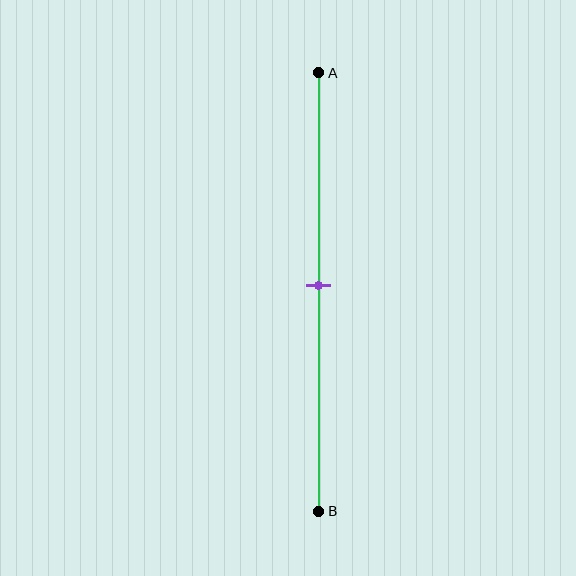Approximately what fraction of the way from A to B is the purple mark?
The purple mark is approximately 50% of the way from A to B.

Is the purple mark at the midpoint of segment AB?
Yes, the mark is approximately at the midpoint.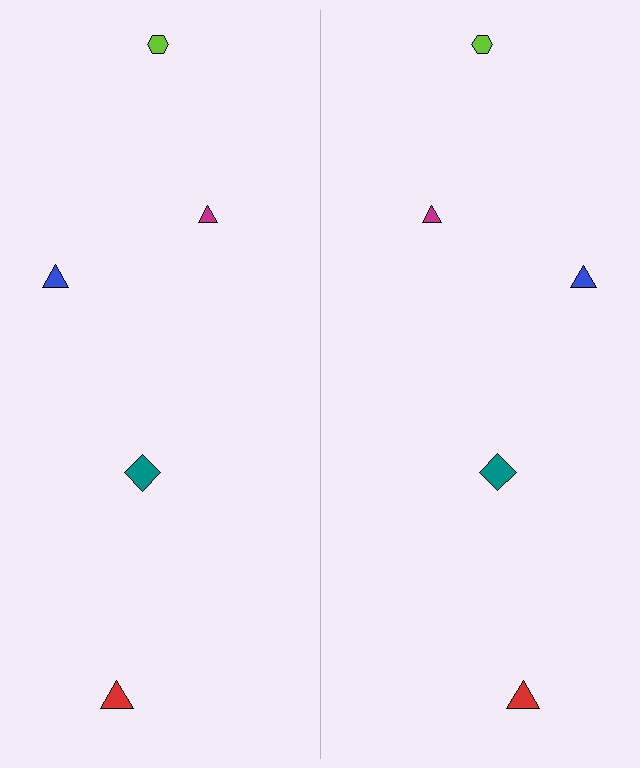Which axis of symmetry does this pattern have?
The pattern has a vertical axis of symmetry running through the center of the image.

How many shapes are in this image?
There are 10 shapes in this image.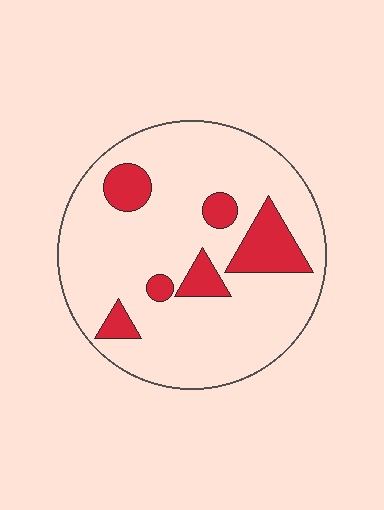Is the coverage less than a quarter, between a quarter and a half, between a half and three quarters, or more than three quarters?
Less than a quarter.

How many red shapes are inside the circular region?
6.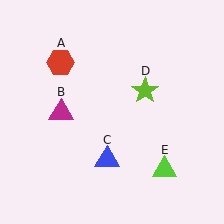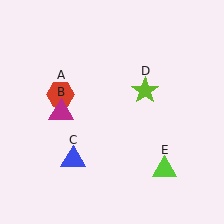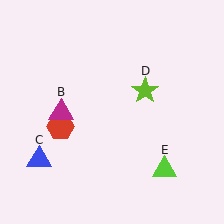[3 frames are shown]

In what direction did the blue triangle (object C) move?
The blue triangle (object C) moved left.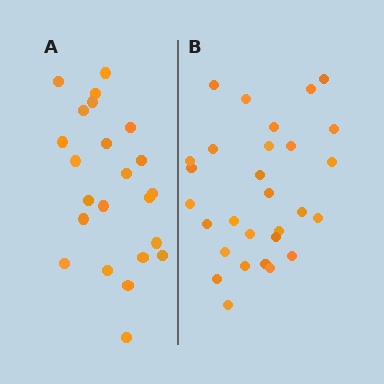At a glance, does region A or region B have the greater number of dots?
Region B (the right region) has more dots.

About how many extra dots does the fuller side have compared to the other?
Region B has about 6 more dots than region A.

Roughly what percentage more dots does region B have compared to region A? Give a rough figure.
About 25% more.